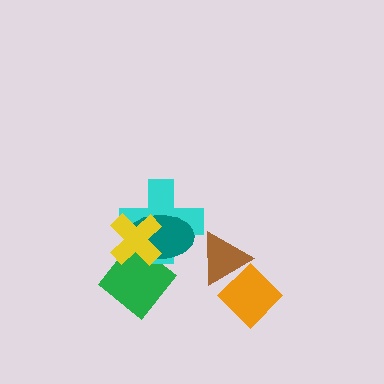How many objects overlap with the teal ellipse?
3 objects overlap with the teal ellipse.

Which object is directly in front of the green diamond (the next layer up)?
The cyan cross is directly in front of the green diamond.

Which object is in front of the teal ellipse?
The yellow cross is in front of the teal ellipse.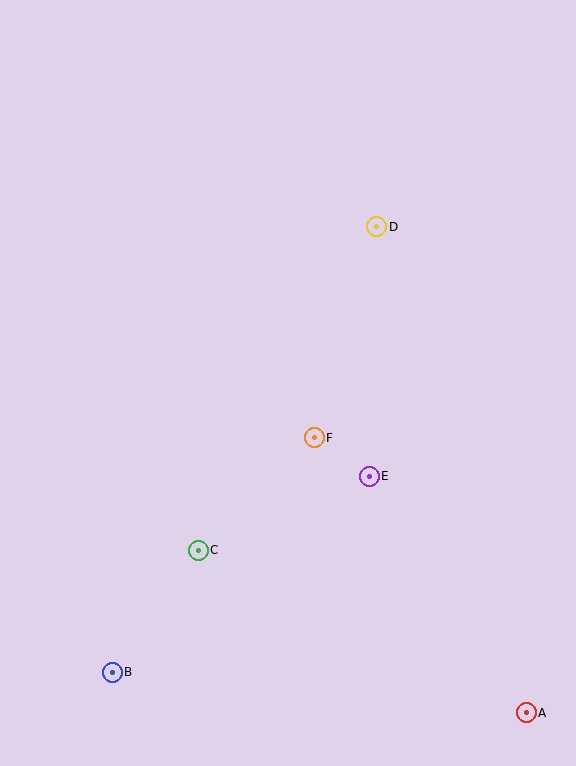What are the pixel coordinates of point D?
Point D is at (377, 227).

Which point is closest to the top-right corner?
Point D is closest to the top-right corner.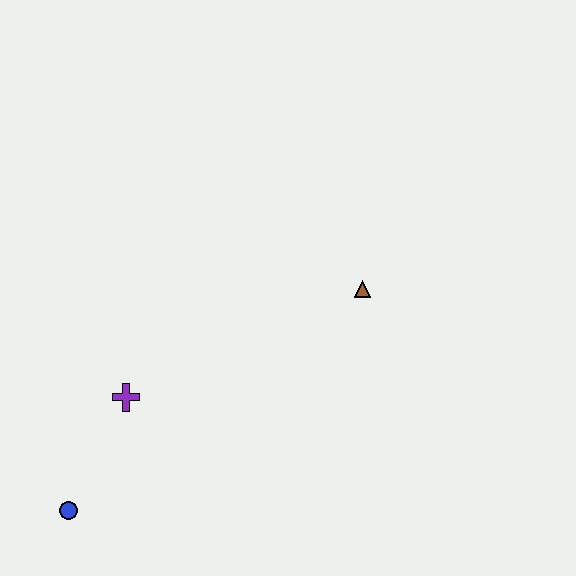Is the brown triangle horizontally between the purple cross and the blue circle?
No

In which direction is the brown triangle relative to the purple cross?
The brown triangle is to the right of the purple cross.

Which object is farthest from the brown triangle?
The blue circle is farthest from the brown triangle.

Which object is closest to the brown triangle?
The purple cross is closest to the brown triangle.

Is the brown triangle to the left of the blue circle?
No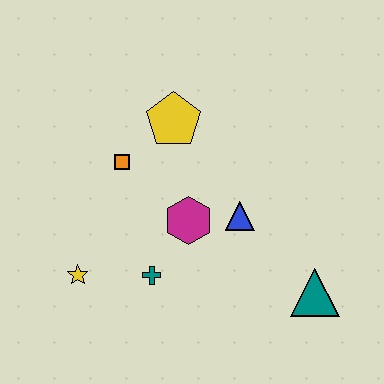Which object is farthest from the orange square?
The teal triangle is farthest from the orange square.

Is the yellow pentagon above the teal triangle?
Yes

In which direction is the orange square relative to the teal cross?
The orange square is above the teal cross.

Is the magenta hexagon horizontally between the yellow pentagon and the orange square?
No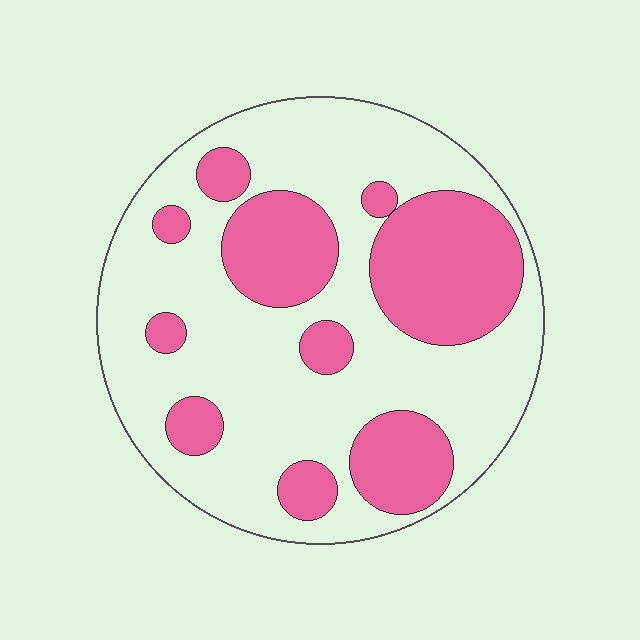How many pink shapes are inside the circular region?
10.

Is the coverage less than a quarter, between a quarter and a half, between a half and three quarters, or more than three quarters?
Between a quarter and a half.